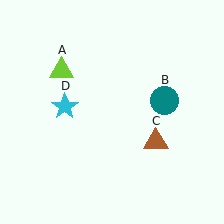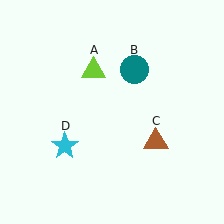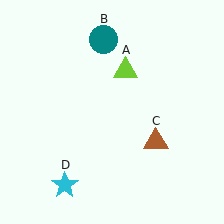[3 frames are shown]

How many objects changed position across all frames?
3 objects changed position: lime triangle (object A), teal circle (object B), cyan star (object D).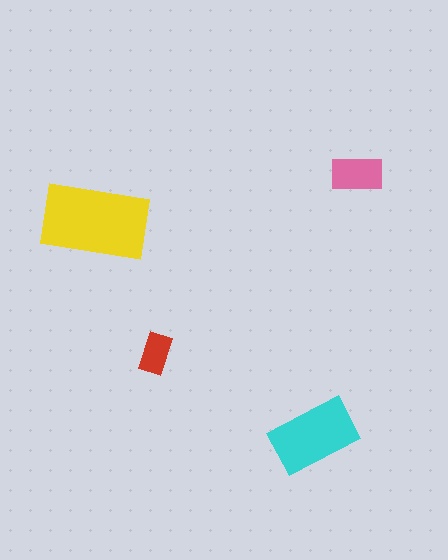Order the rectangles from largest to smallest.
the yellow one, the cyan one, the pink one, the red one.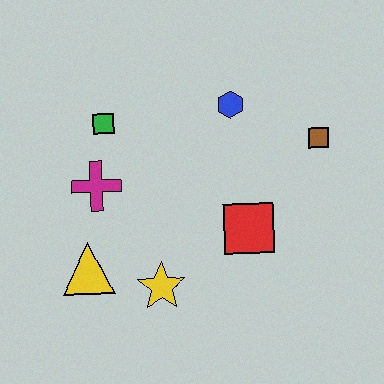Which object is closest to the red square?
The yellow star is closest to the red square.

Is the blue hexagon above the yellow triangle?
Yes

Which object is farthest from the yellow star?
The brown square is farthest from the yellow star.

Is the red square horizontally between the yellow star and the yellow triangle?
No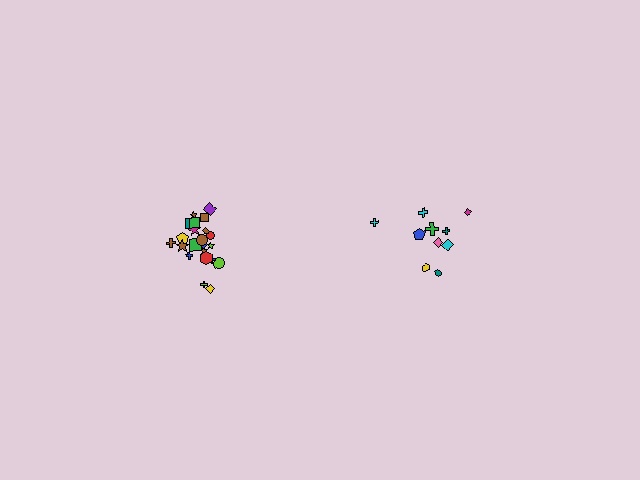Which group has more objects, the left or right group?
The left group.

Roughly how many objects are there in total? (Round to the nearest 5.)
Roughly 30 objects in total.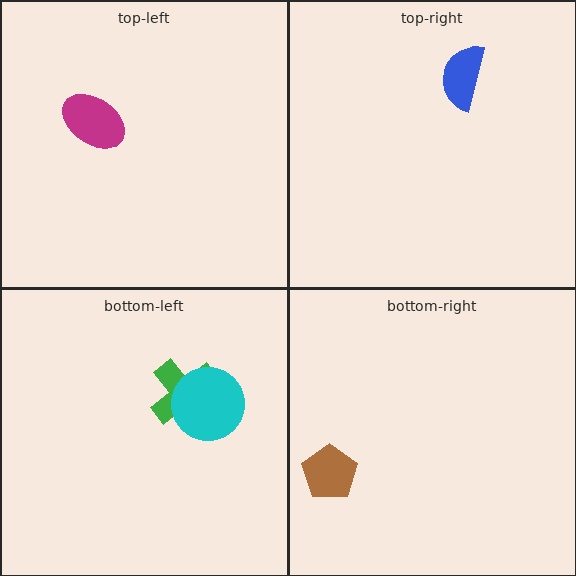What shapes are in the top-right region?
The blue semicircle.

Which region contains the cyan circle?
The bottom-left region.